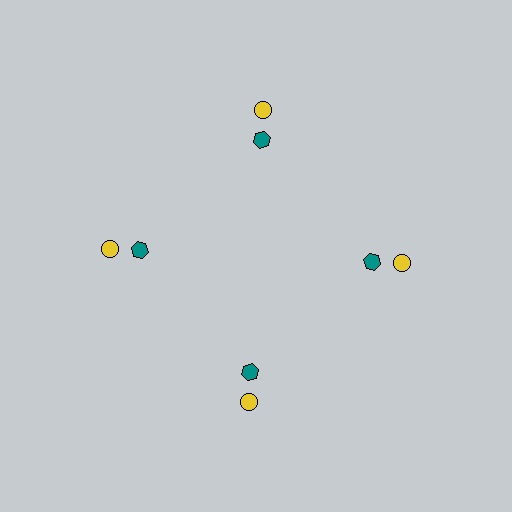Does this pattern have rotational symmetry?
Yes, this pattern has 4-fold rotational symmetry. It looks the same after rotating 90 degrees around the center.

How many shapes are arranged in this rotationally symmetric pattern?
There are 8 shapes, arranged in 4 groups of 2.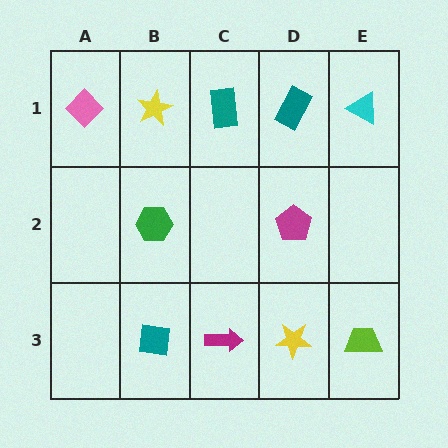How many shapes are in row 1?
5 shapes.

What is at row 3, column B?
A teal square.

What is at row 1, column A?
A pink diamond.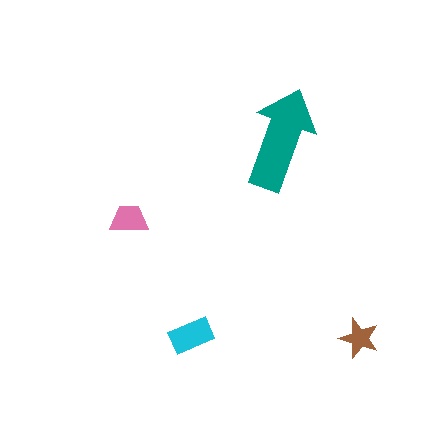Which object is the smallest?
The brown star.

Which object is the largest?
The teal arrow.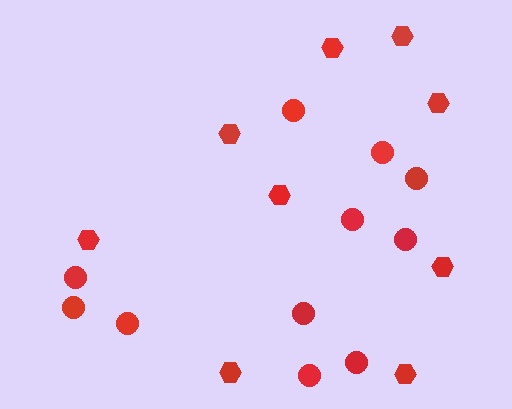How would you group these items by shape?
There are 2 groups: one group of hexagons (9) and one group of circles (11).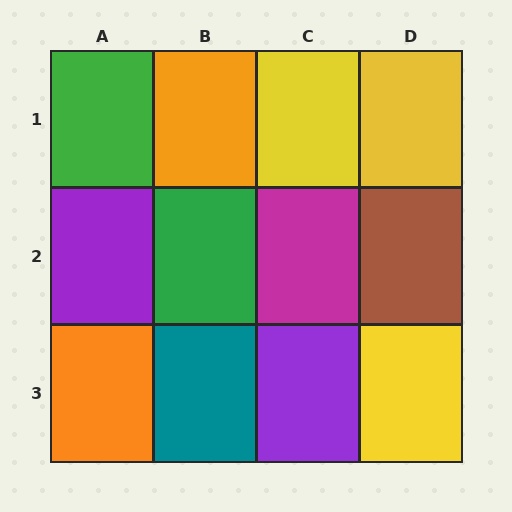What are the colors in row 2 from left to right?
Purple, green, magenta, brown.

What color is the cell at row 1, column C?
Yellow.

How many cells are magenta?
1 cell is magenta.